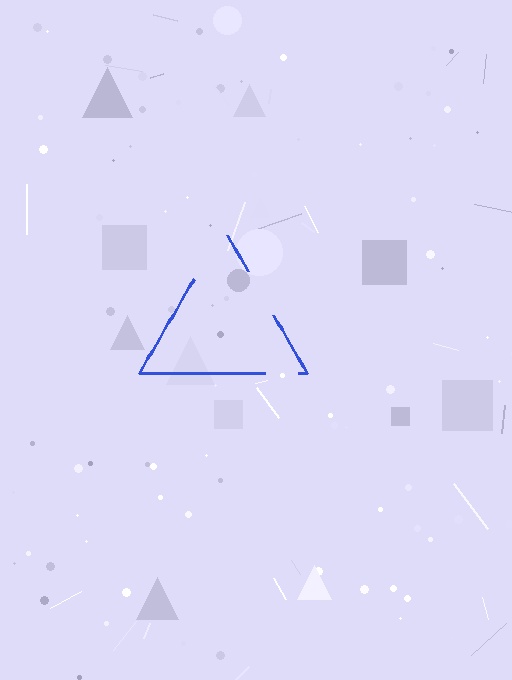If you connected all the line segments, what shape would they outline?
They would outline a triangle.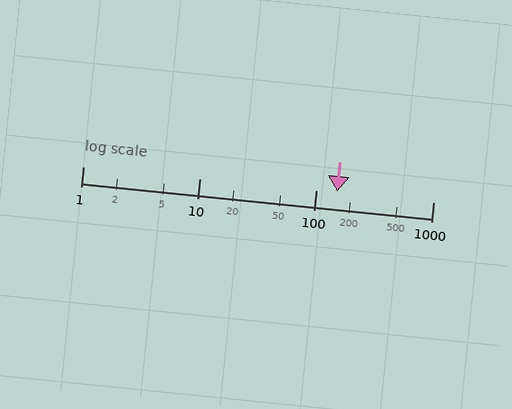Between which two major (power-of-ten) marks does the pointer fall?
The pointer is between 100 and 1000.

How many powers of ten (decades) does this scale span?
The scale spans 3 decades, from 1 to 1000.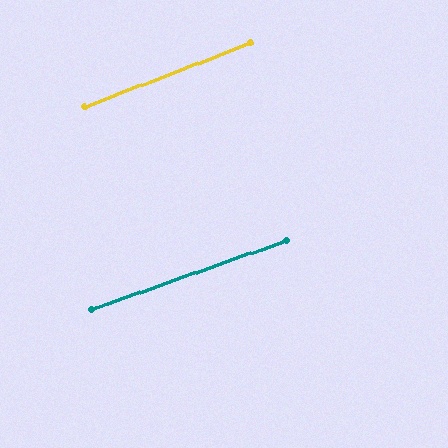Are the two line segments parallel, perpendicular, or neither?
Parallel — their directions differ by only 1.6°.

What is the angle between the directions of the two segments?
Approximately 2 degrees.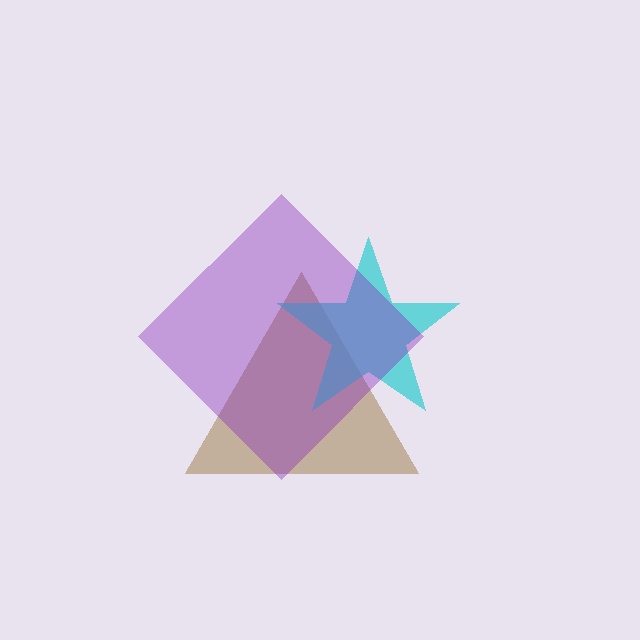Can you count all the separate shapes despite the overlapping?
Yes, there are 3 separate shapes.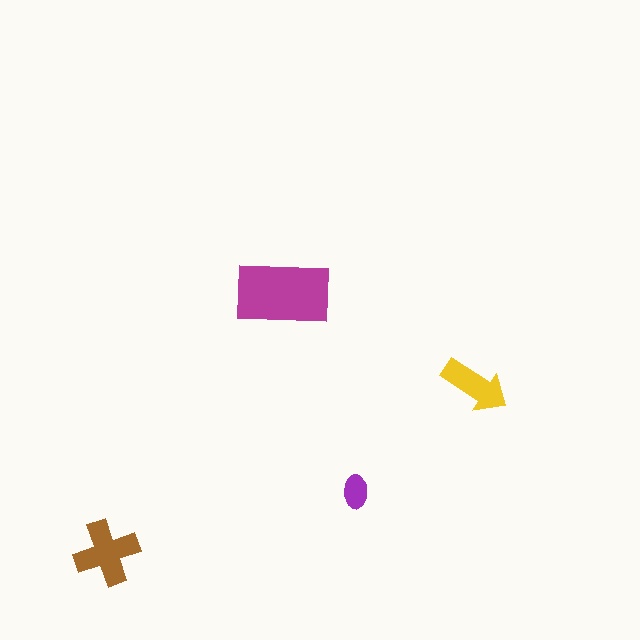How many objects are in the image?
There are 4 objects in the image.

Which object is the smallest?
The purple ellipse.